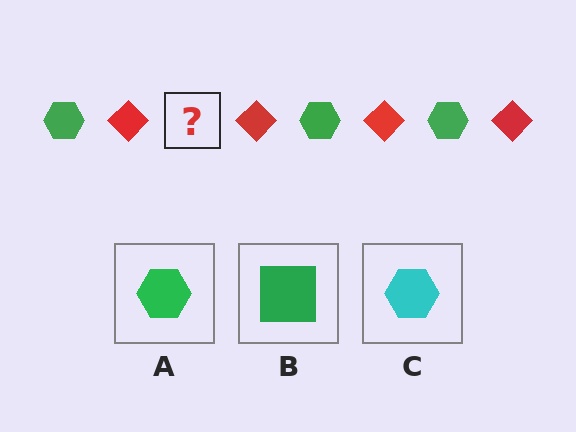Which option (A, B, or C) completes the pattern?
A.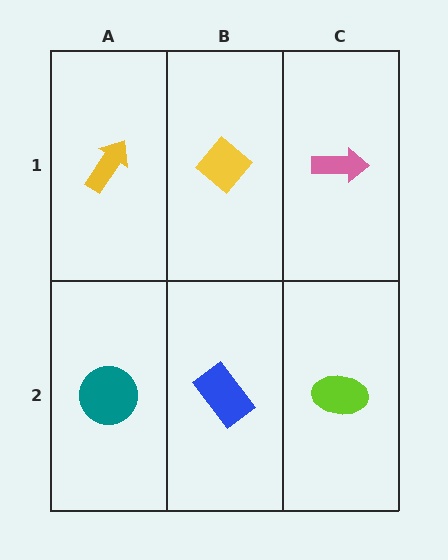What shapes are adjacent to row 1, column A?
A teal circle (row 2, column A), a yellow diamond (row 1, column B).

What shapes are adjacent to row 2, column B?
A yellow diamond (row 1, column B), a teal circle (row 2, column A), a lime ellipse (row 2, column C).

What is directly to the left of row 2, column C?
A blue rectangle.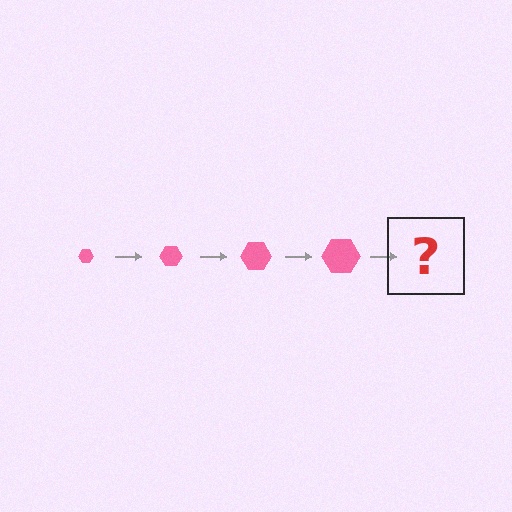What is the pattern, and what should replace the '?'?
The pattern is that the hexagon gets progressively larger each step. The '?' should be a pink hexagon, larger than the previous one.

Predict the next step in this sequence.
The next step is a pink hexagon, larger than the previous one.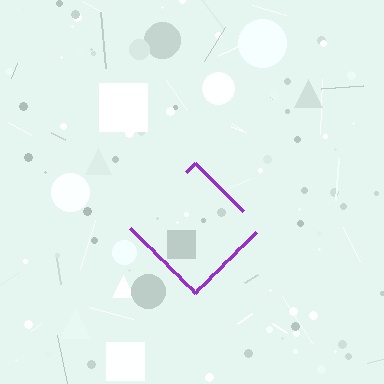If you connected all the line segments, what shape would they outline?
They would outline a diamond.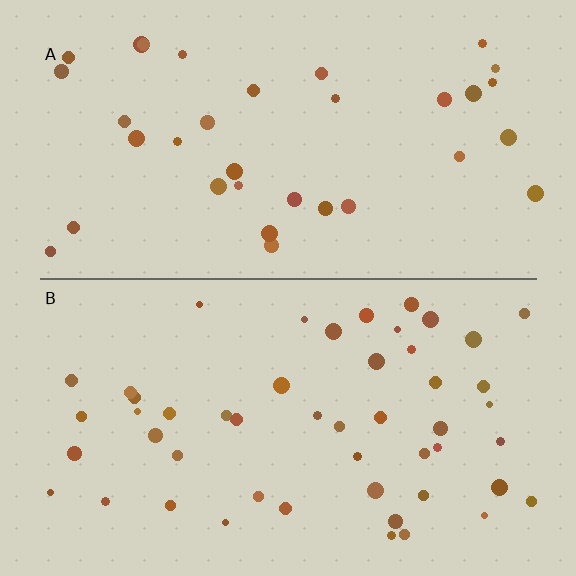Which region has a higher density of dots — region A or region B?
B (the bottom).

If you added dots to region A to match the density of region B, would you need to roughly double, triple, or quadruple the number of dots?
Approximately double.